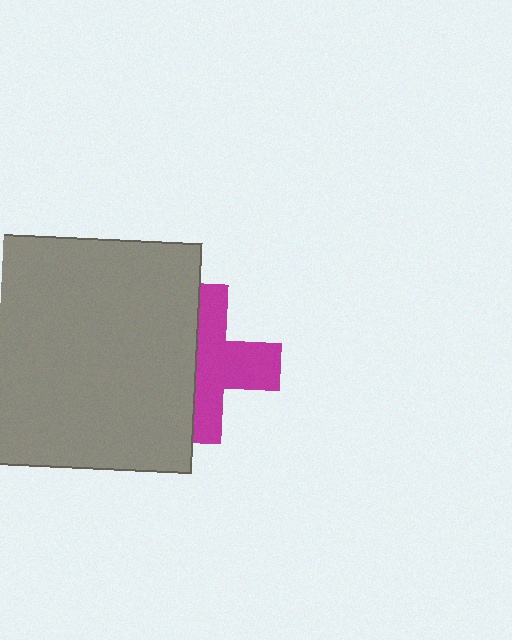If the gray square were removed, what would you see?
You would see the complete magenta cross.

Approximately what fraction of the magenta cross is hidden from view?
Roughly 46% of the magenta cross is hidden behind the gray square.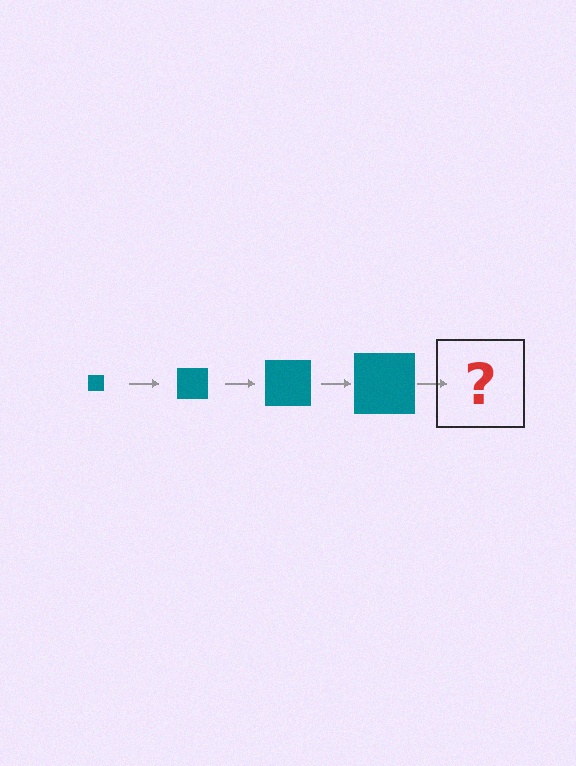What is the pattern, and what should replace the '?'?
The pattern is that the square gets progressively larger each step. The '?' should be a teal square, larger than the previous one.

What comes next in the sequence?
The next element should be a teal square, larger than the previous one.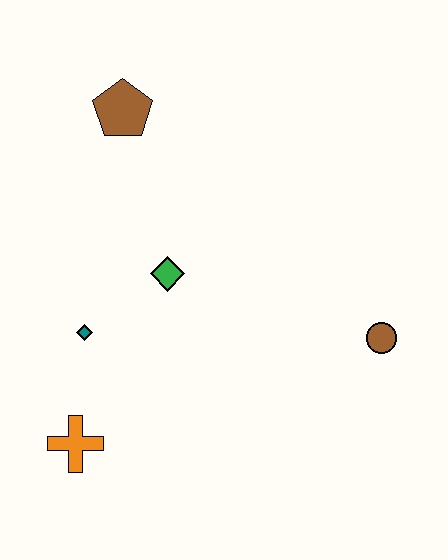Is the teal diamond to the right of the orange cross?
Yes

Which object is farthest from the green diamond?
The brown circle is farthest from the green diamond.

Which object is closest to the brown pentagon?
The green diamond is closest to the brown pentagon.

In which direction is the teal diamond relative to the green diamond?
The teal diamond is to the left of the green diamond.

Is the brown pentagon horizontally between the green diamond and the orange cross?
Yes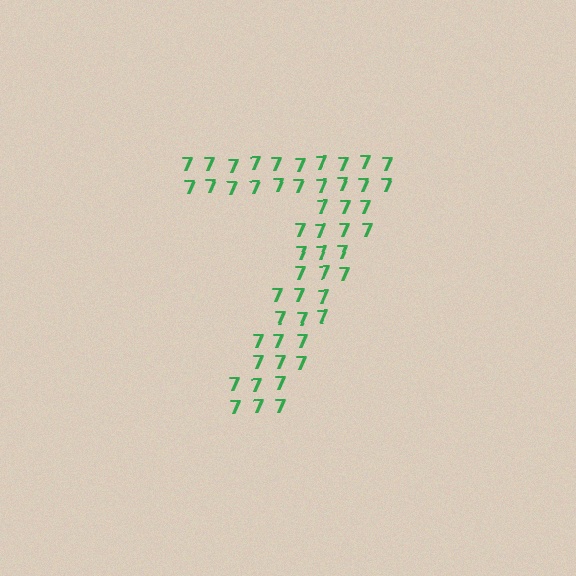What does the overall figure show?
The overall figure shows the digit 7.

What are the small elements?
The small elements are digit 7's.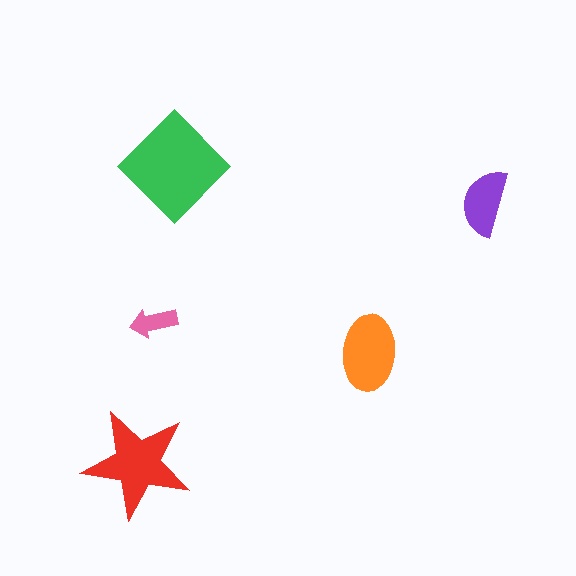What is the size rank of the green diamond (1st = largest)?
1st.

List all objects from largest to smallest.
The green diamond, the red star, the orange ellipse, the purple semicircle, the pink arrow.